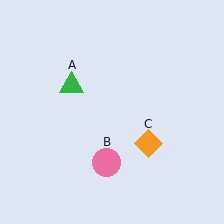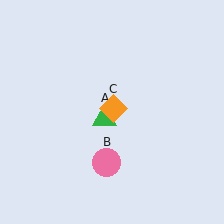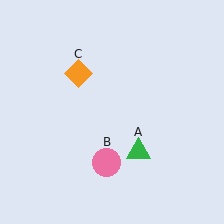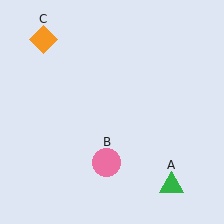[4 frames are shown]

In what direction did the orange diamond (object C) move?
The orange diamond (object C) moved up and to the left.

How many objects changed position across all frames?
2 objects changed position: green triangle (object A), orange diamond (object C).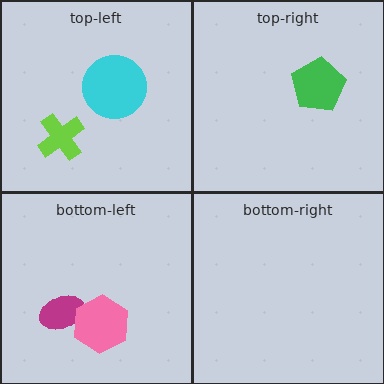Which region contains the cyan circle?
The top-left region.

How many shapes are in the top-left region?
2.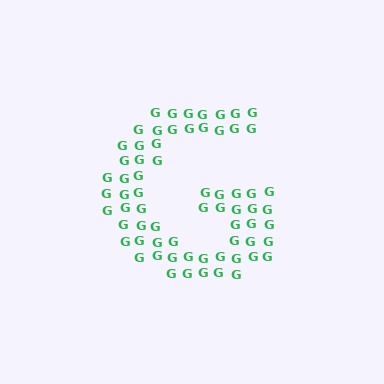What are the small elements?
The small elements are letter G's.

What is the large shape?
The large shape is the letter G.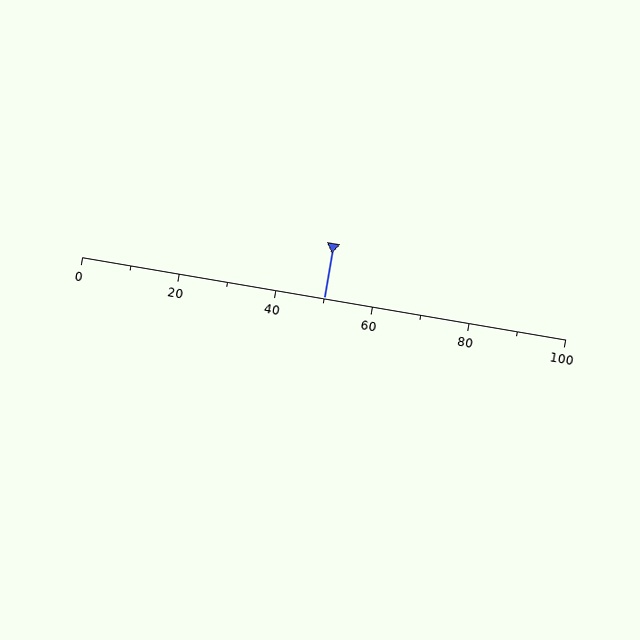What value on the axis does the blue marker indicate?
The marker indicates approximately 50.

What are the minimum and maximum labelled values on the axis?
The axis runs from 0 to 100.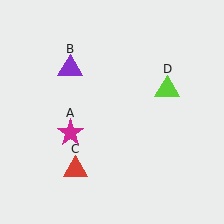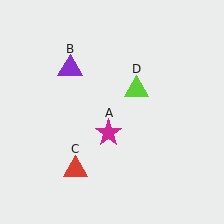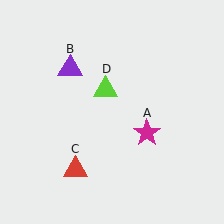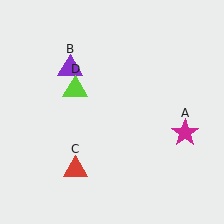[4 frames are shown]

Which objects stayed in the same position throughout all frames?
Purple triangle (object B) and red triangle (object C) remained stationary.